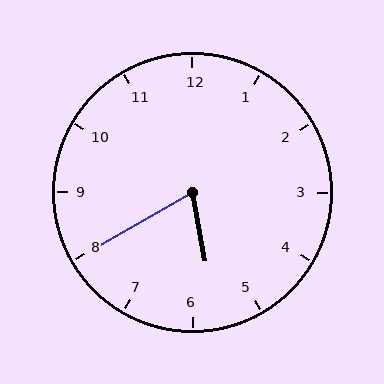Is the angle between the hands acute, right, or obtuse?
It is acute.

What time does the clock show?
5:40.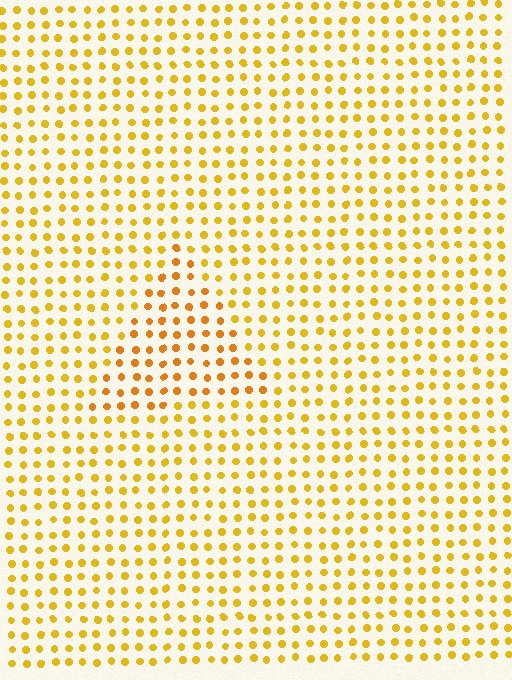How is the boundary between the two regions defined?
The boundary is defined purely by a slight shift in hue (about 18 degrees). Spacing, size, and orientation are identical on both sides.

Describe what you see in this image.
The image is filled with small yellow elements in a uniform arrangement. A triangle-shaped region is visible where the elements are tinted to a slightly different hue, forming a subtle color boundary.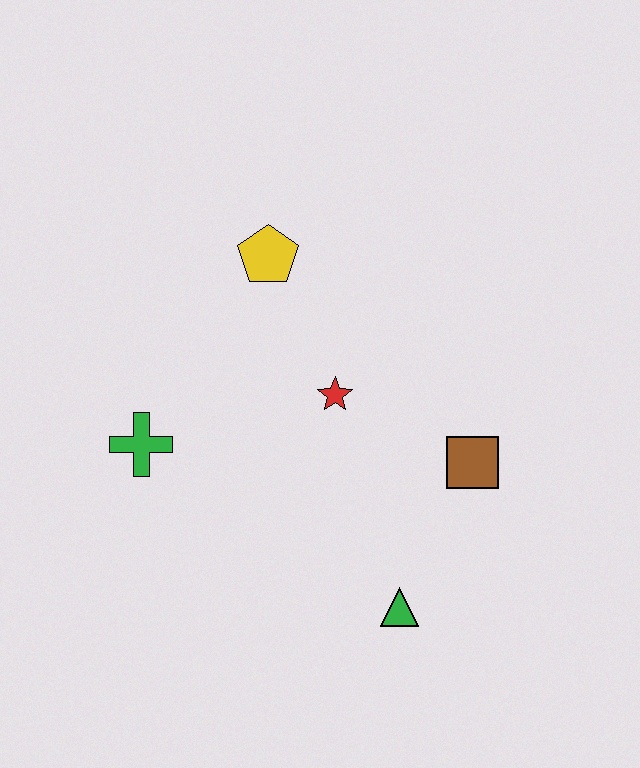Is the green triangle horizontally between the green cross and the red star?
No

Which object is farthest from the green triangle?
The yellow pentagon is farthest from the green triangle.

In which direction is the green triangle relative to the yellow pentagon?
The green triangle is below the yellow pentagon.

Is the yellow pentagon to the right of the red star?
No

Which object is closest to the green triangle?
The brown square is closest to the green triangle.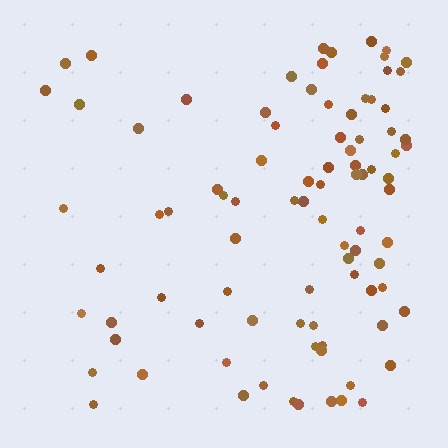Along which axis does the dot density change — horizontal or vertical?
Horizontal.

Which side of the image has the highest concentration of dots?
The right.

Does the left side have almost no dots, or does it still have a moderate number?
Still a moderate number, just noticeably fewer than the right.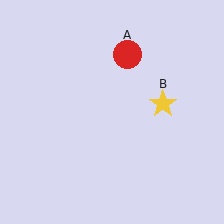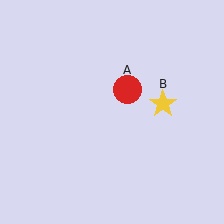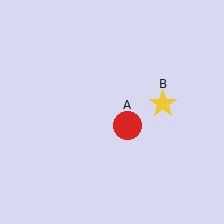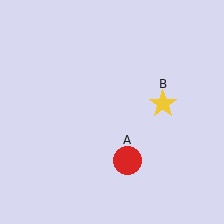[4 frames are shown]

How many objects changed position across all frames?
1 object changed position: red circle (object A).